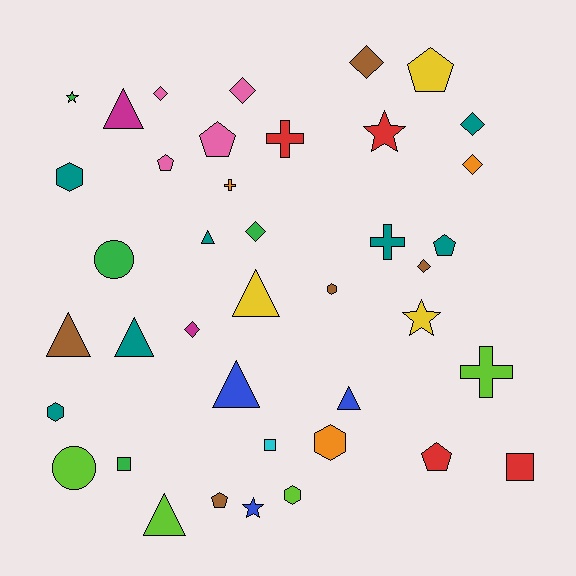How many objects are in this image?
There are 40 objects.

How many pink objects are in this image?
There are 4 pink objects.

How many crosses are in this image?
There are 4 crosses.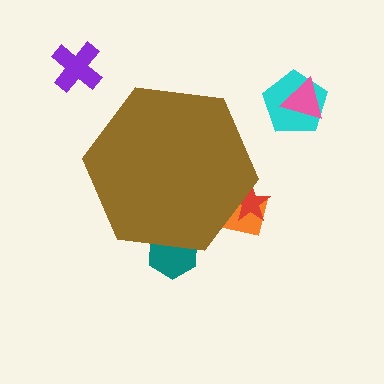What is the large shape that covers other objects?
A brown hexagon.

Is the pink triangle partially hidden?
No, the pink triangle is fully visible.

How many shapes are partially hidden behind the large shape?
3 shapes are partially hidden.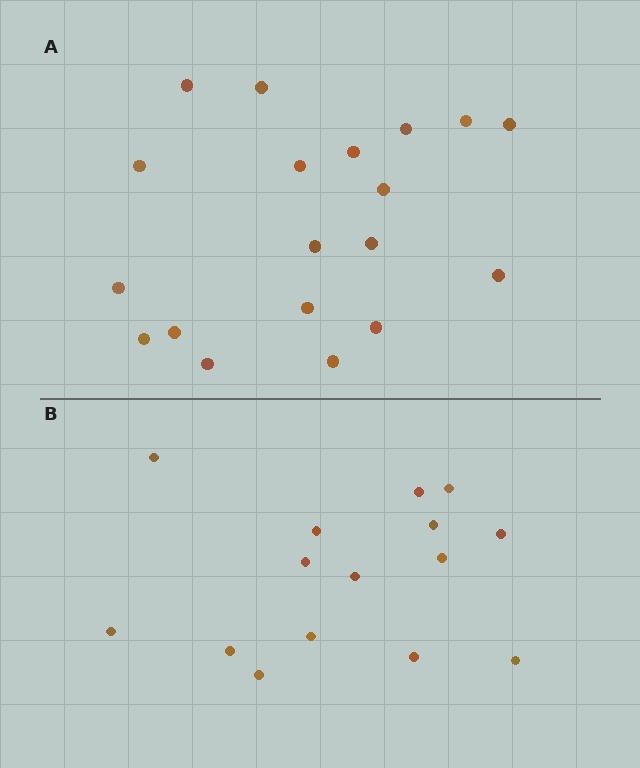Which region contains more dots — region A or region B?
Region A (the top region) has more dots.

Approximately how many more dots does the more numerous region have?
Region A has about 4 more dots than region B.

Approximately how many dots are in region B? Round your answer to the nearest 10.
About 20 dots. (The exact count is 15, which rounds to 20.)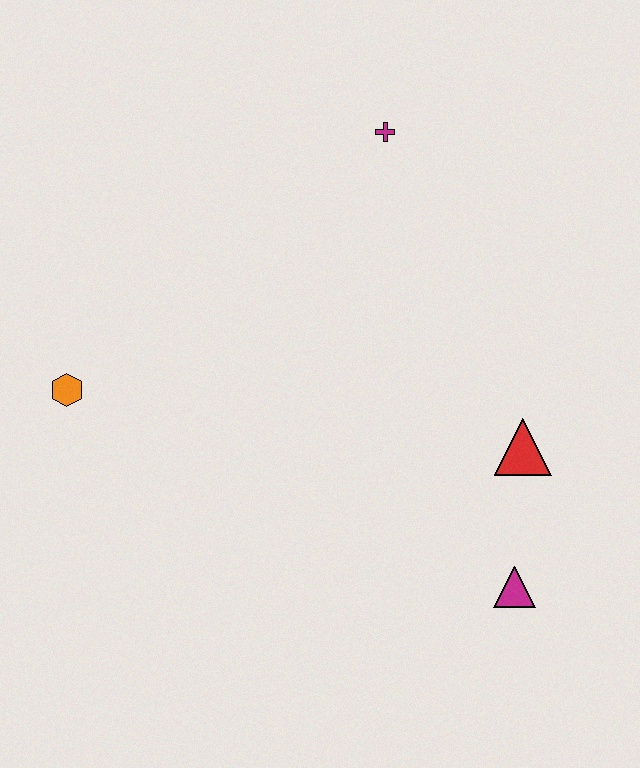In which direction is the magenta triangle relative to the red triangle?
The magenta triangle is below the red triangle.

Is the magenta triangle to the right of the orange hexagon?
Yes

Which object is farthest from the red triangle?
The orange hexagon is farthest from the red triangle.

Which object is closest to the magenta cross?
The red triangle is closest to the magenta cross.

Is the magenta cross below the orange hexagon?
No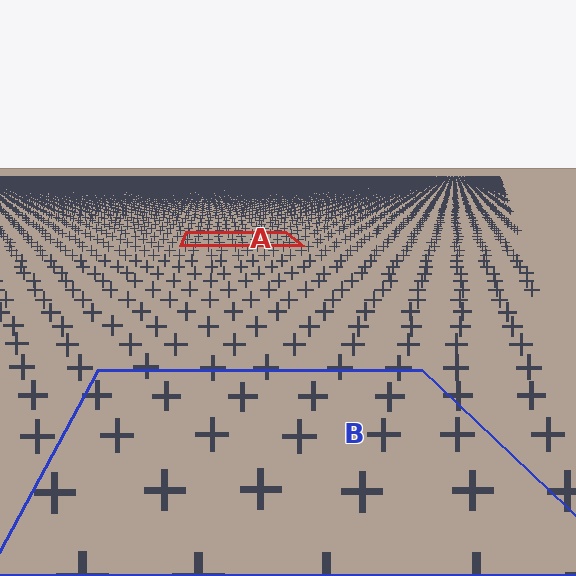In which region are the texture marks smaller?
The texture marks are smaller in region A, because it is farther away.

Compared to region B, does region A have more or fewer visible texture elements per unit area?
Region A has more texture elements per unit area — they are packed more densely because it is farther away.